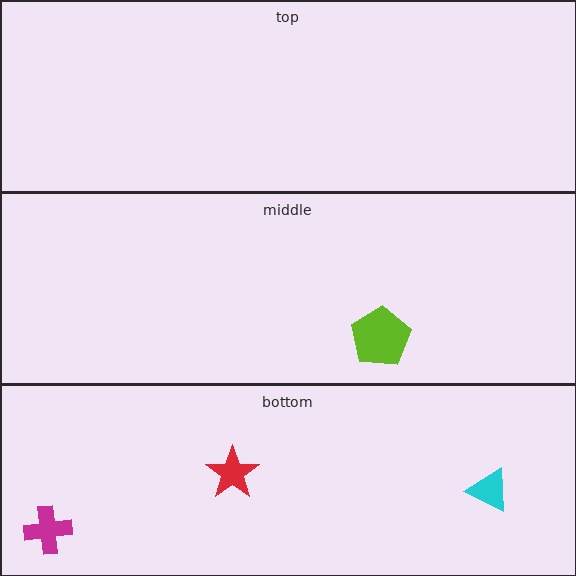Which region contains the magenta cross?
The bottom region.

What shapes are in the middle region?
The lime pentagon.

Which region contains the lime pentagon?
The middle region.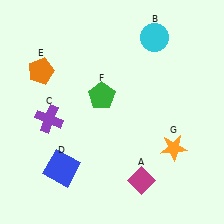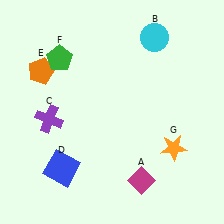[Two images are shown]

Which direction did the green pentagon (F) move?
The green pentagon (F) moved left.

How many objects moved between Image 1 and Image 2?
1 object moved between the two images.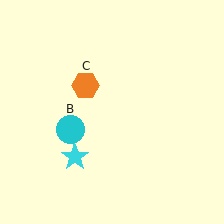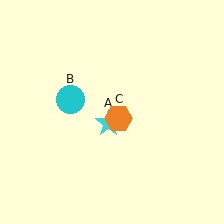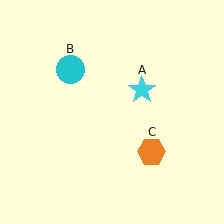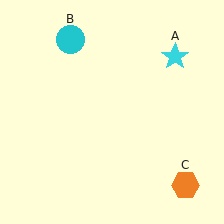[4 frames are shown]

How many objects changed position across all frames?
3 objects changed position: cyan star (object A), cyan circle (object B), orange hexagon (object C).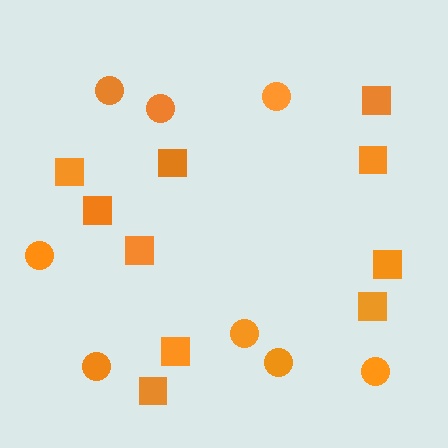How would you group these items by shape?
There are 2 groups: one group of circles (8) and one group of squares (10).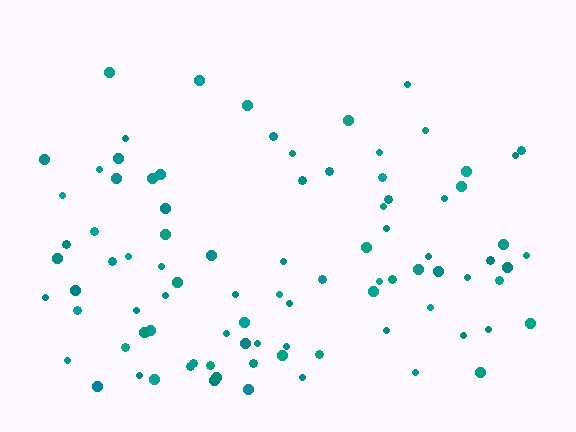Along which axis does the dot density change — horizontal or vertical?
Vertical.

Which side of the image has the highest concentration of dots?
The bottom.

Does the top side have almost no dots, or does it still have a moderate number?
Still a moderate number, just noticeably fewer than the bottom.